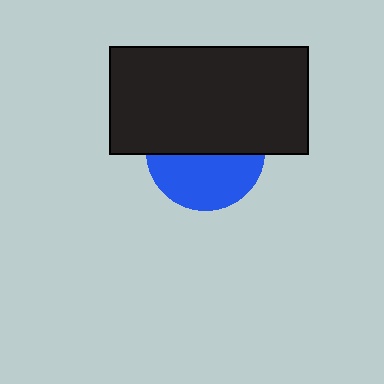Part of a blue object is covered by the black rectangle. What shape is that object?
It is a circle.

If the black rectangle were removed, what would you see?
You would see the complete blue circle.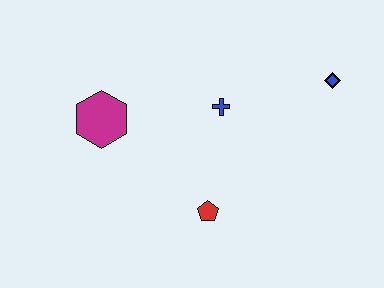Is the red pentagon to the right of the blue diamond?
No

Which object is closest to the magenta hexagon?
The blue cross is closest to the magenta hexagon.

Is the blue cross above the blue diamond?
No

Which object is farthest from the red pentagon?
The blue diamond is farthest from the red pentagon.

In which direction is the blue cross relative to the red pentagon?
The blue cross is above the red pentagon.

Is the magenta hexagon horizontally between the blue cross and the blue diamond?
No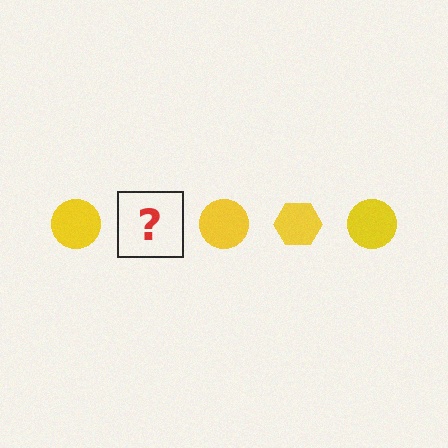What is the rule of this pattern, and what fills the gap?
The rule is that the pattern cycles through circle, hexagon shapes in yellow. The gap should be filled with a yellow hexagon.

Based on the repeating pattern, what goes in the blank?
The blank should be a yellow hexagon.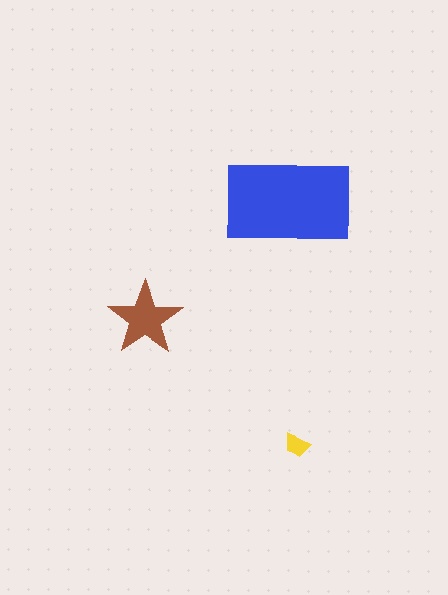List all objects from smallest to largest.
The yellow trapezoid, the brown star, the blue rectangle.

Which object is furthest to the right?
The yellow trapezoid is rightmost.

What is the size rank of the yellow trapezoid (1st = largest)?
3rd.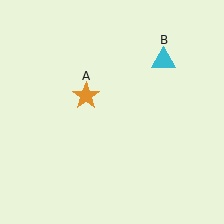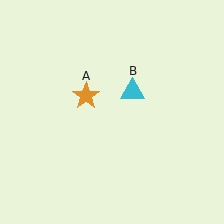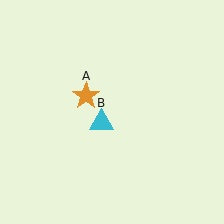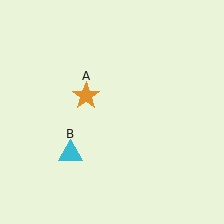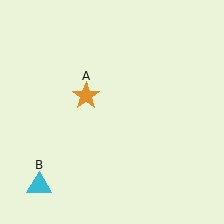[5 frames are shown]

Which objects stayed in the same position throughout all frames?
Orange star (object A) remained stationary.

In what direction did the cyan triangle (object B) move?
The cyan triangle (object B) moved down and to the left.